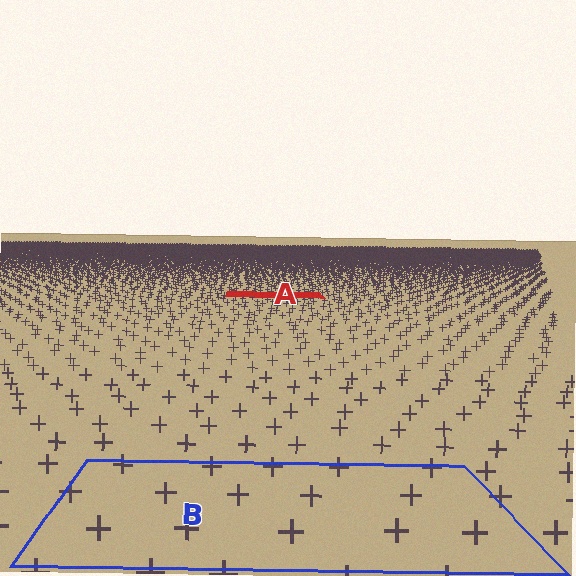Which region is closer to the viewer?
Region B is closer. The texture elements there are larger and more spread out.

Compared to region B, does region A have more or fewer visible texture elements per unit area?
Region A has more texture elements per unit area — they are packed more densely because it is farther away.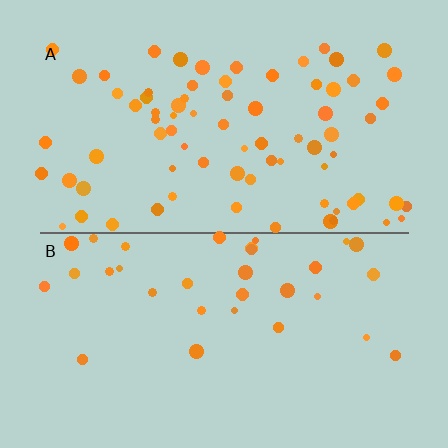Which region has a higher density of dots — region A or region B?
A (the top).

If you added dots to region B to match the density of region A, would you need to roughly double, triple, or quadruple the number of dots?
Approximately double.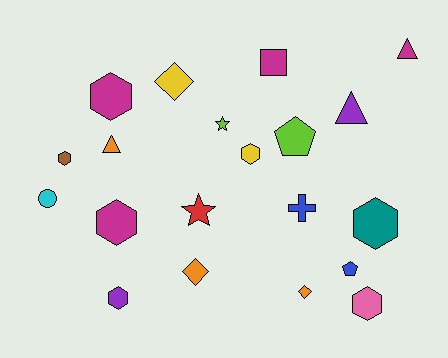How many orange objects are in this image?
There are 3 orange objects.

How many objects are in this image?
There are 20 objects.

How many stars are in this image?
There are 2 stars.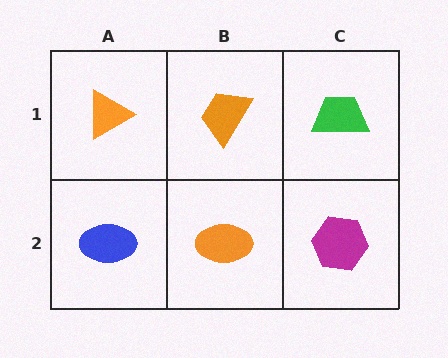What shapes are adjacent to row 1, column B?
An orange ellipse (row 2, column B), an orange triangle (row 1, column A), a green trapezoid (row 1, column C).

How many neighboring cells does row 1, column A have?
2.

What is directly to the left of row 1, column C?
An orange trapezoid.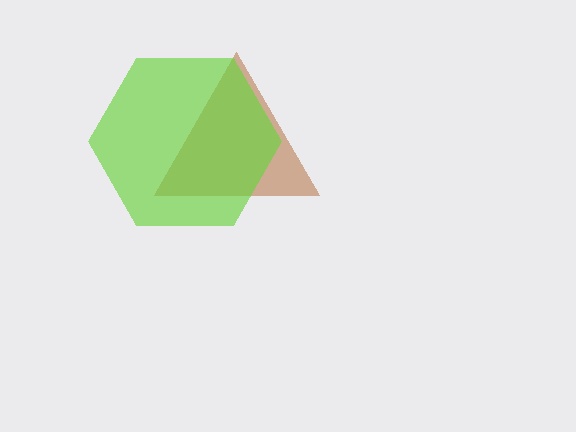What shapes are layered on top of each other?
The layered shapes are: a brown triangle, a lime hexagon.